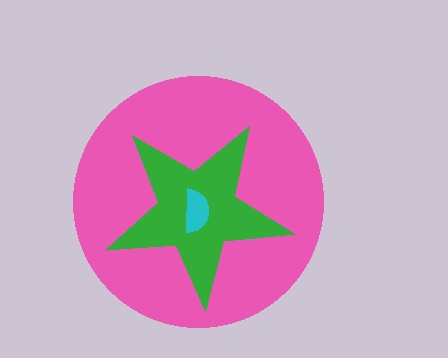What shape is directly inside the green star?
The cyan semicircle.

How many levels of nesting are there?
3.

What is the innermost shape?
The cyan semicircle.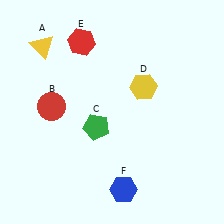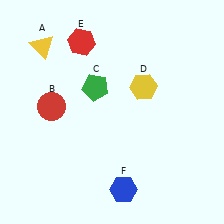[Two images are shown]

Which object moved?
The green pentagon (C) moved up.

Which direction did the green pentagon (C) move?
The green pentagon (C) moved up.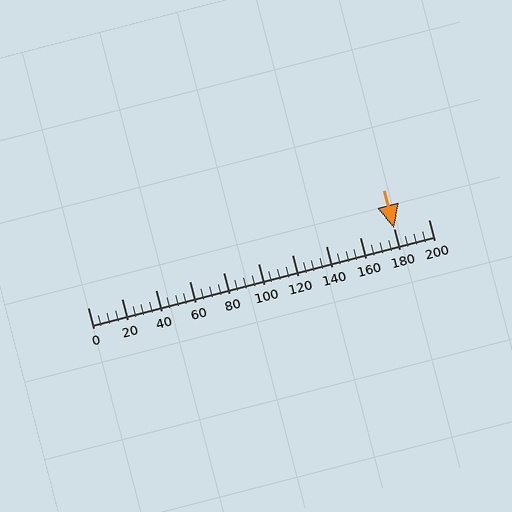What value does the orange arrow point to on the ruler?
The orange arrow points to approximately 180.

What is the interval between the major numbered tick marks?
The major tick marks are spaced 20 units apart.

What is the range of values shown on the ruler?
The ruler shows values from 0 to 200.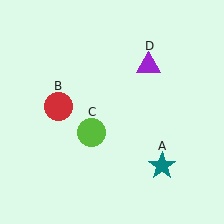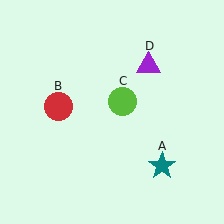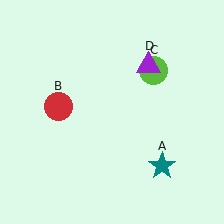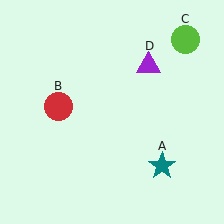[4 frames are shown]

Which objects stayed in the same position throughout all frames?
Teal star (object A) and red circle (object B) and purple triangle (object D) remained stationary.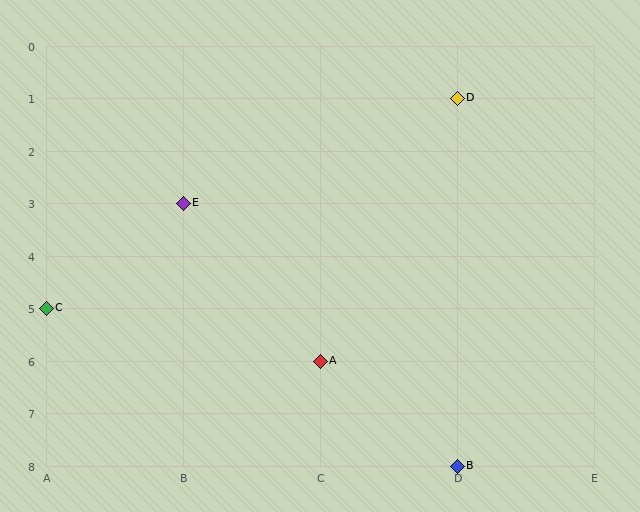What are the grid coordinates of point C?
Point C is at grid coordinates (A, 5).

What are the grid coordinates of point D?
Point D is at grid coordinates (D, 1).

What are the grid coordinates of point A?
Point A is at grid coordinates (C, 6).